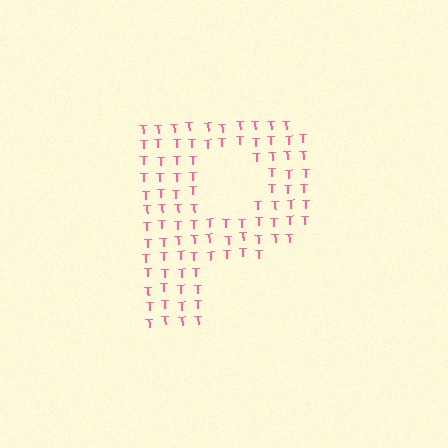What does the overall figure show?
The overall figure shows the letter P.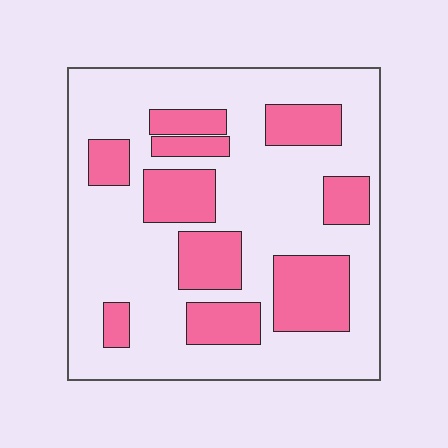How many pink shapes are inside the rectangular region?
10.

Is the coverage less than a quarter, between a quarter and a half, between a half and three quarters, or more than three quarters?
Between a quarter and a half.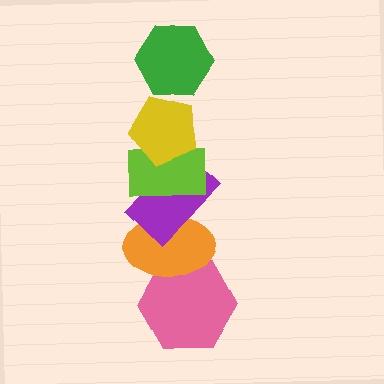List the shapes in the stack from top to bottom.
From top to bottom: the green hexagon, the yellow pentagon, the lime rectangle, the purple rectangle, the orange ellipse, the pink hexagon.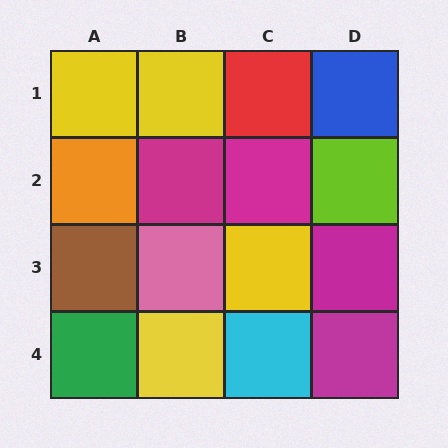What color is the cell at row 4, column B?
Yellow.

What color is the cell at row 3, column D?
Magenta.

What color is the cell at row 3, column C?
Yellow.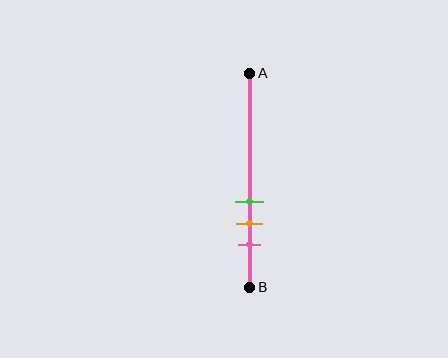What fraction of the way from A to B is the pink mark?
The pink mark is approximately 80% (0.8) of the way from A to B.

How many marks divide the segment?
There are 3 marks dividing the segment.